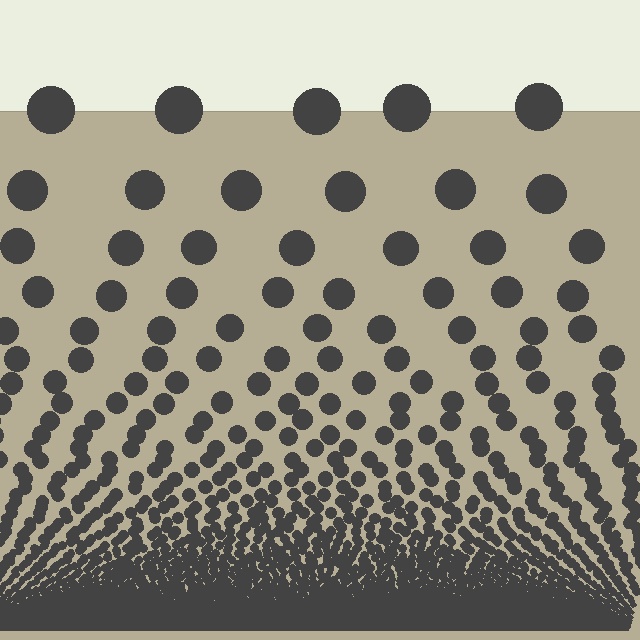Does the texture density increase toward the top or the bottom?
Density increases toward the bottom.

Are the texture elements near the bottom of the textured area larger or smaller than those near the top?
Smaller. The gradient is inverted — elements near the bottom are smaller and denser.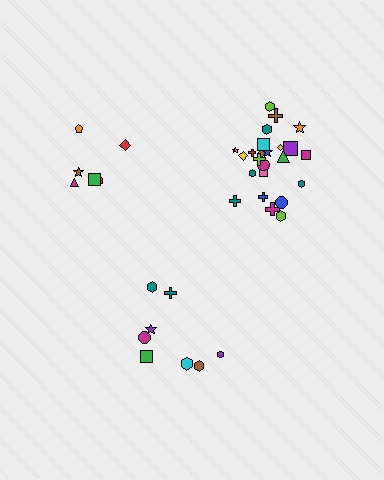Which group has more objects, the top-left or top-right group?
The top-right group.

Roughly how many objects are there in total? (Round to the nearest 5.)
Roughly 40 objects in total.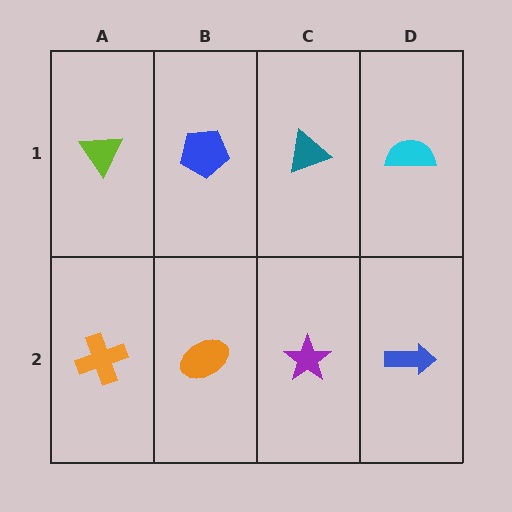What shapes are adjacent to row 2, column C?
A teal triangle (row 1, column C), an orange ellipse (row 2, column B), a blue arrow (row 2, column D).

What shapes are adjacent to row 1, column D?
A blue arrow (row 2, column D), a teal triangle (row 1, column C).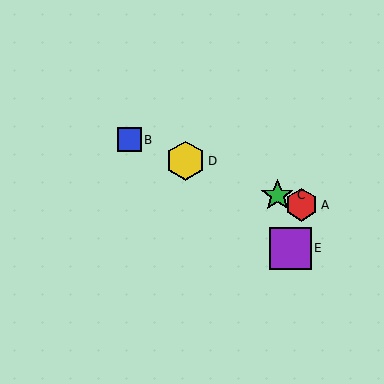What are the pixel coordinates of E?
Object E is at (291, 248).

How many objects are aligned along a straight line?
4 objects (A, B, C, D) are aligned along a straight line.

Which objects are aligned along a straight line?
Objects A, B, C, D are aligned along a straight line.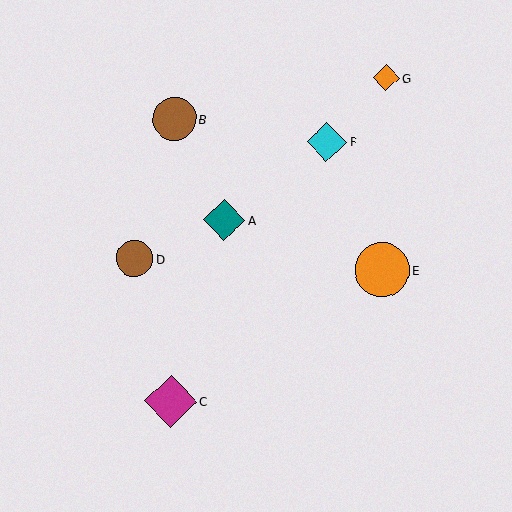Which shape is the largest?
The orange circle (labeled E) is the largest.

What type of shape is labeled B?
Shape B is a brown circle.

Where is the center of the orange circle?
The center of the orange circle is at (382, 270).